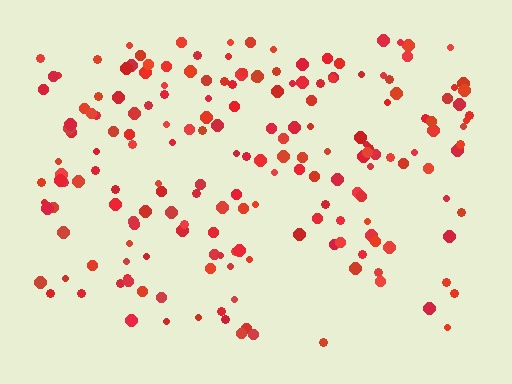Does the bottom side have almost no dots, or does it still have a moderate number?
Still a moderate number, just noticeably fewer than the top.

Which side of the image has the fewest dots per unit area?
The bottom.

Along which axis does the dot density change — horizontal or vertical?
Vertical.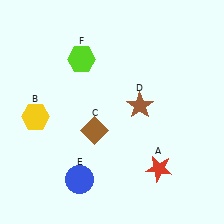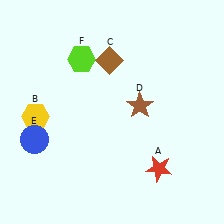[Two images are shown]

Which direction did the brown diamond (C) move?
The brown diamond (C) moved up.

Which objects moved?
The objects that moved are: the brown diamond (C), the blue circle (E).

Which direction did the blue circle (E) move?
The blue circle (E) moved left.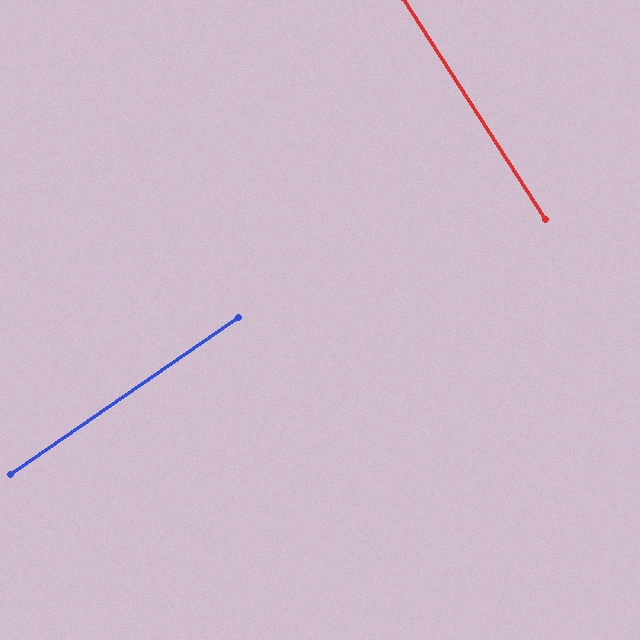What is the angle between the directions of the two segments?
Approximately 88 degrees.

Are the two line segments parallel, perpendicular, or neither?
Perpendicular — they meet at approximately 88°.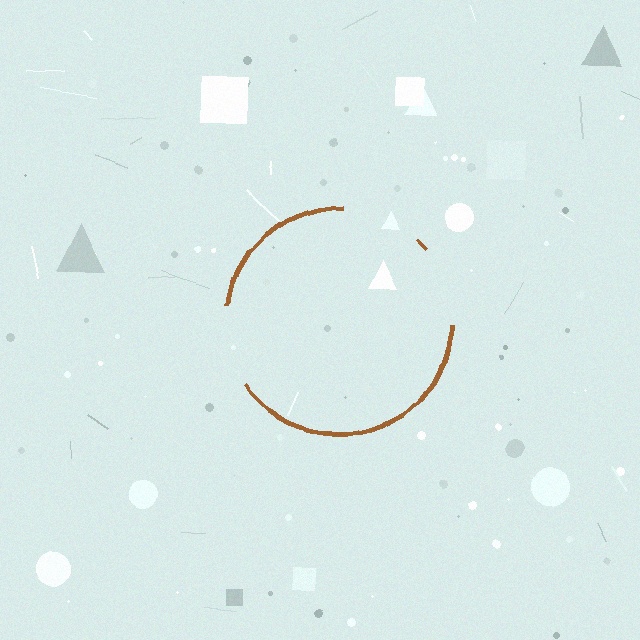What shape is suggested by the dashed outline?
The dashed outline suggests a circle.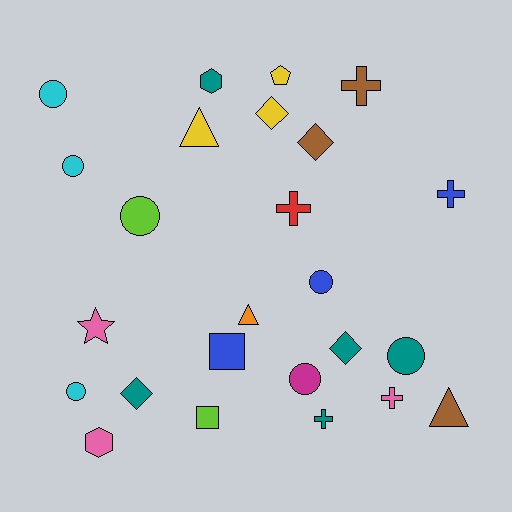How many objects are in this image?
There are 25 objects.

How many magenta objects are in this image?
There is 1 magenta object.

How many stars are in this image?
There is 1 star.